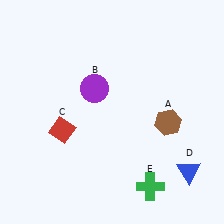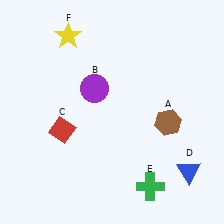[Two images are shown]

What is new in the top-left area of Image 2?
A yellow star (F) was added in the top-left area of Image 2.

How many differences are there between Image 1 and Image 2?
There is 1 difference between the two images.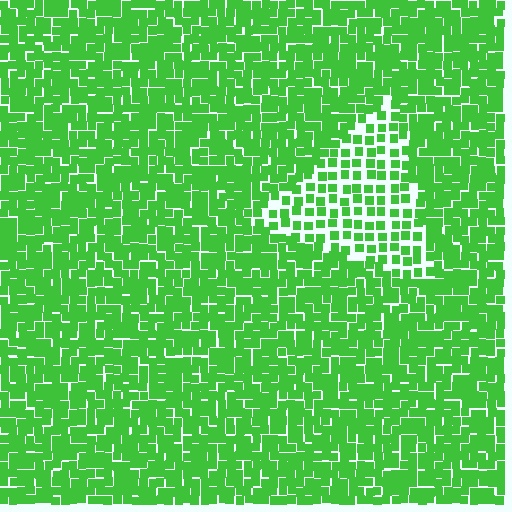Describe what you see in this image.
The image contains small green elements arranged at two different densities. A triangle-shaped region is visible where the elements are less densely packed than the surrounding area.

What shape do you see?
I see a triangle.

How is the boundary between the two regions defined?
The boundary is defined by a change in element density (approximately 1.9x ratio). All elements are the same color, size, and shape.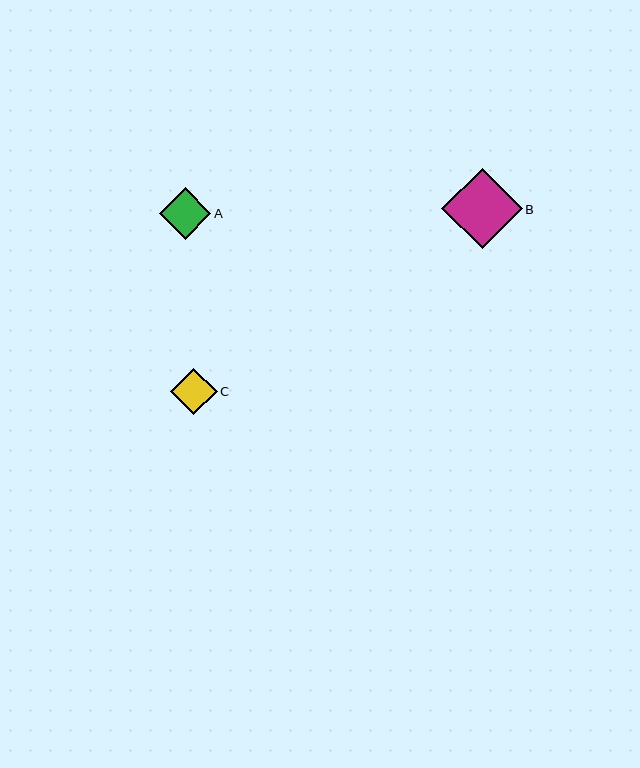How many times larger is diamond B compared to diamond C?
Diamond B is approximately 1.7 times the size of diamond C.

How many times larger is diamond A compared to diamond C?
Diamond A is approximately 1.1 times the size of diamond C.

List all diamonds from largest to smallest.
From largest to smallest: B, A, C.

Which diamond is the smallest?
Diamond C is the smallest with a size of approximately 47 pixels.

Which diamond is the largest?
Diamond B is the largest with a size of approximately 81 pixels.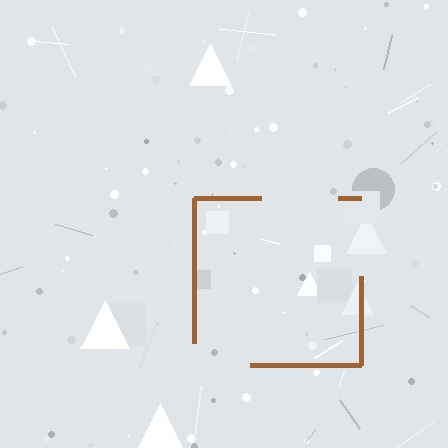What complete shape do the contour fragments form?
The contour fragments form a square.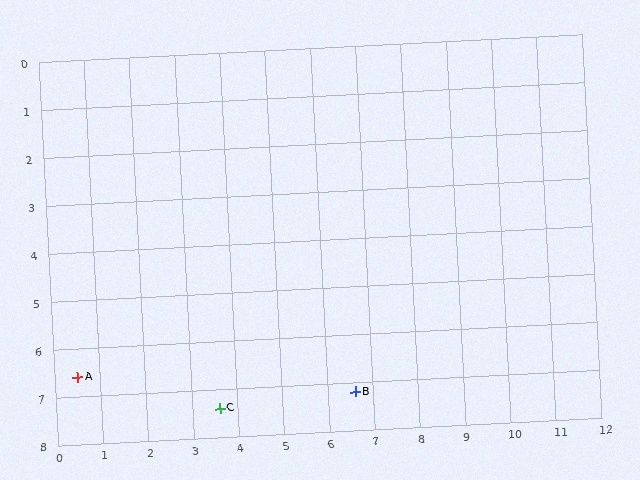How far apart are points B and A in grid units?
Points B and A are about 6.1 grid units apart.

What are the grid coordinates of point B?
Point B is at approximately (6.6, 7.2).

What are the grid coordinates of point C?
Point C is at approximately (3.6, 7.4).